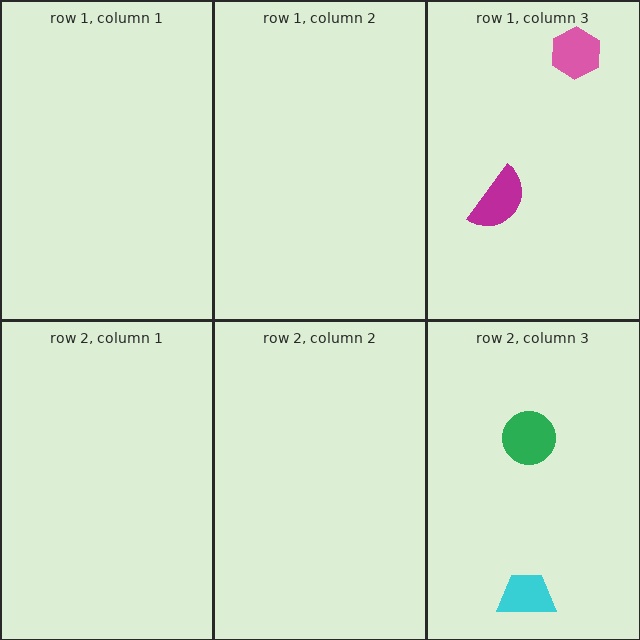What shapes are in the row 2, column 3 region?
The green circle, the cyan trapezoid.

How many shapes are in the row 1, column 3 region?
2.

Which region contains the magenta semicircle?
The row 1, column 3 region.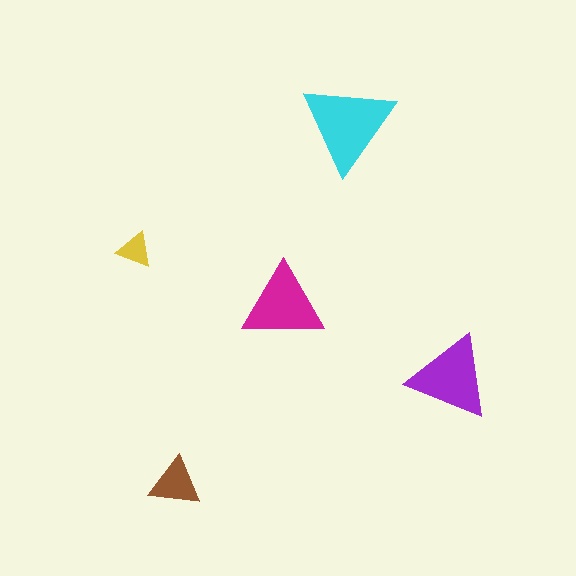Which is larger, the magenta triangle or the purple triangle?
The purple one.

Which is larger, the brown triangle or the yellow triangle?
The brown one.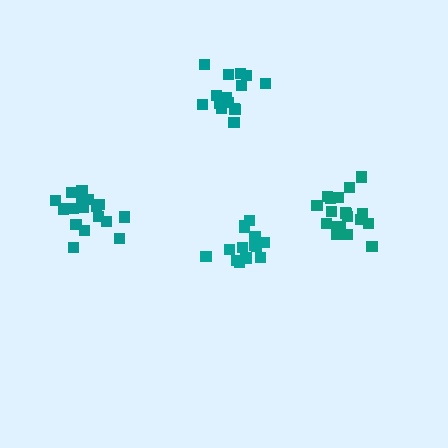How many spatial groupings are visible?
There are 4 spatial groupings.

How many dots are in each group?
Group 1: 14 dots, Group 2: 19 dots, Group 3: 15 dots, Group 4: 17 dots (65 total).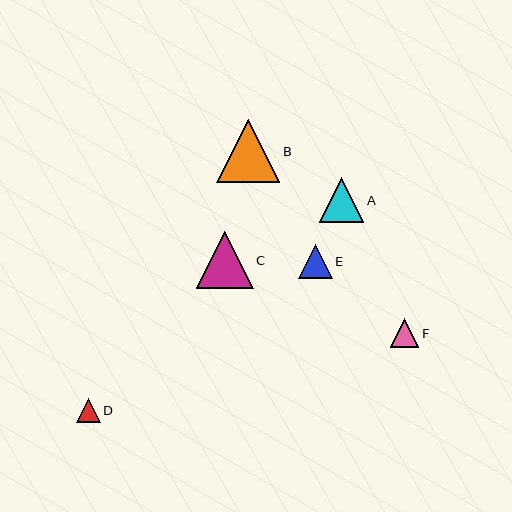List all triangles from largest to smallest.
From largest to smallest: B, C, A, E, F, D.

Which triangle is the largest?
Triangle B is the largest with a size of approximately 64 pixels.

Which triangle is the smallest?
Triangle D is the smallest with a size of approximately 24 pixels.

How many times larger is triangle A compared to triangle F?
Triangle A is approximately 1.6 times the size of triangle F.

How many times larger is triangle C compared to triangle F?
Triangle C is approximately 2.0 times the size of triangle F.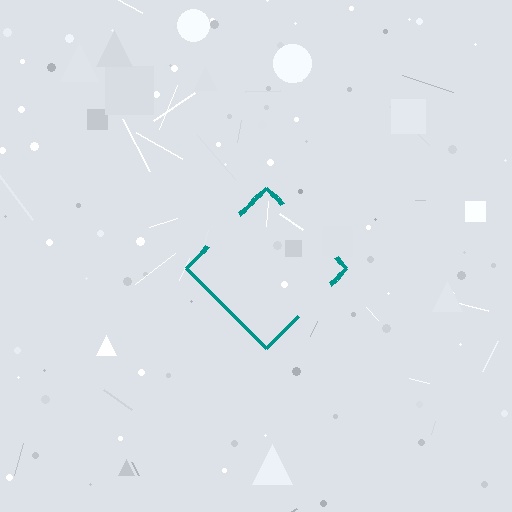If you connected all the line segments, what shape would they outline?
They would outline a diamond.